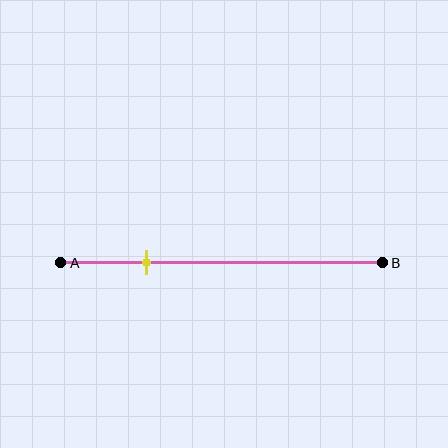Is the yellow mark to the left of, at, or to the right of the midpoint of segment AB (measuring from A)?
The yellow mark is to the left of the midpoint of segment AB.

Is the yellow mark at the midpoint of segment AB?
No, the mark is at about 25% from A, not at the 50% midpoint.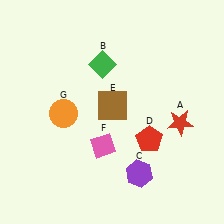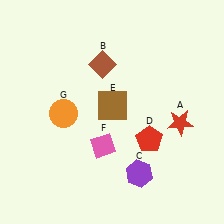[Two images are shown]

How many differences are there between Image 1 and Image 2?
There is 1 difference between the two images.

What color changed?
The diamond (B) changed from green in Image 1 to brown in Image 2.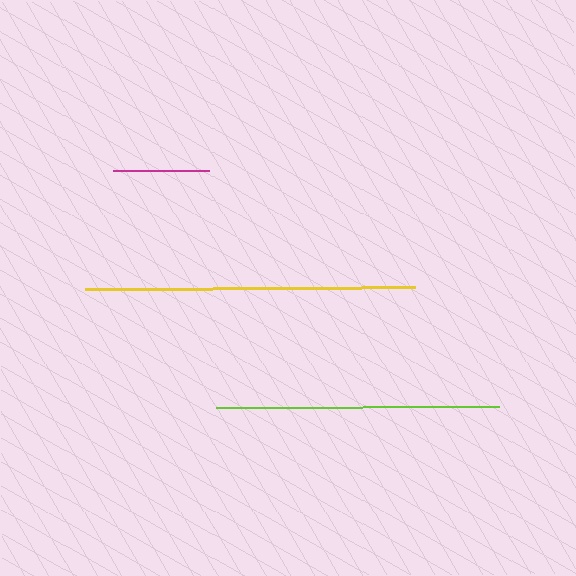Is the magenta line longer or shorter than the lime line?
The lime line is longer than the magenta line.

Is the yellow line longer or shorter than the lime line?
The yellow line is longer than the lime line.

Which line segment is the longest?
The yellow line is the longest at approximately 330 pixels.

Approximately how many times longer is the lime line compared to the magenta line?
The lime line is approximately 2.9 times the length of the magenta line.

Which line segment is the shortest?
The magenta line is the shortest at approximately 96 pixels.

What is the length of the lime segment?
The lime segment is approximately 283 pixels long.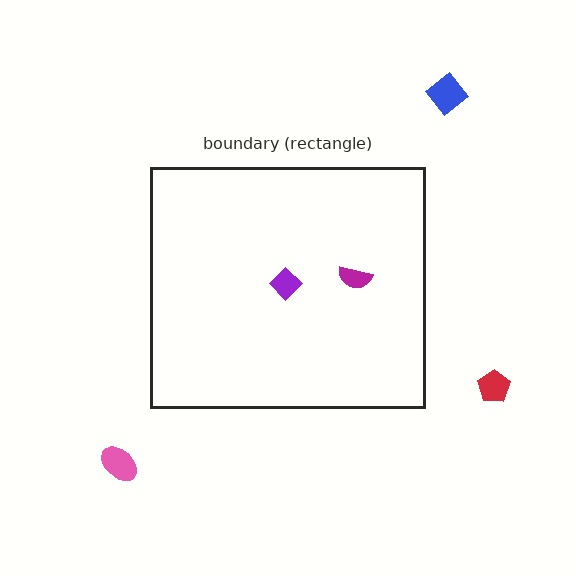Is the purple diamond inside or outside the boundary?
Inside.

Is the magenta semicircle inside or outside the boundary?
Inside.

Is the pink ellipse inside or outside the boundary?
Outside.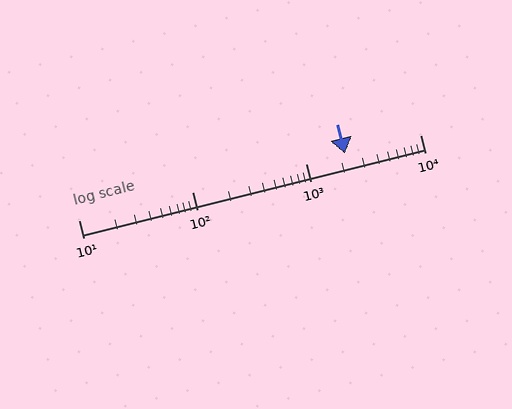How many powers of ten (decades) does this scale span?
The scale spans 3 decades, from 10 to 10000.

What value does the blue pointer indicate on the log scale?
The pointer indicates approximately 2200.